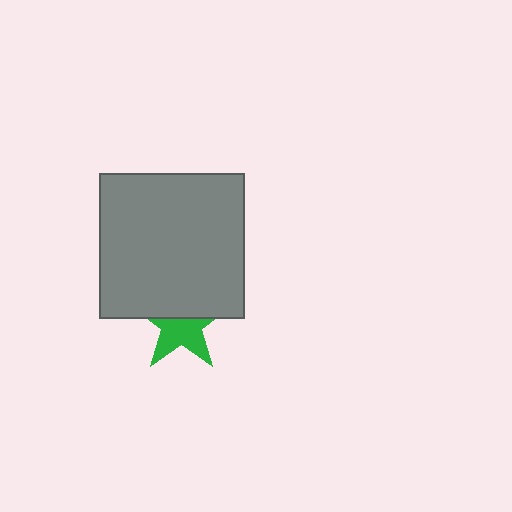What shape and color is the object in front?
The object in front is a gray square.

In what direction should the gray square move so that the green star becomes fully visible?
The gray square should move up. That is the shortest direction to clear the overlap and leave the green star fully visible.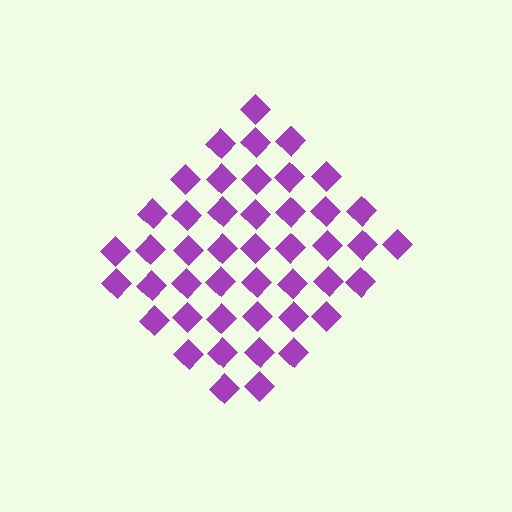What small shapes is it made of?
It is made of small diamonds.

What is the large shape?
The large shape is a diamond.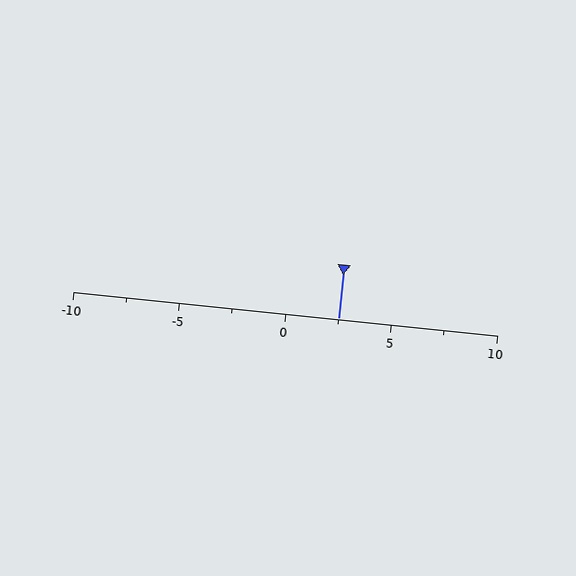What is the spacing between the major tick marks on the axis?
The major ticks are spaced 5 apart.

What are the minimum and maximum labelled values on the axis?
The axis runs from -10 to 10.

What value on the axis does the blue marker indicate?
The marker indicates approximately 2.5.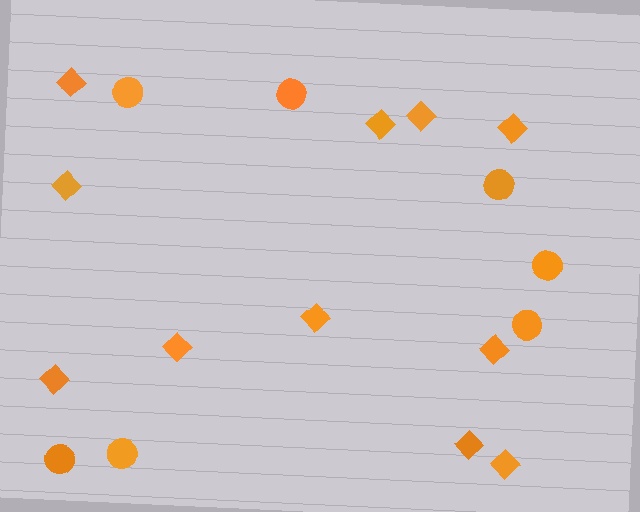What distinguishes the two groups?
There are 2 groups: one group of circles (7) and one group of diamonds (11).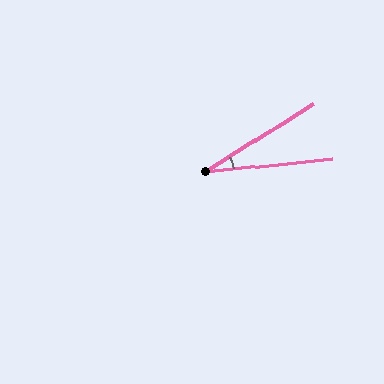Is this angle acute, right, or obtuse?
It is acute.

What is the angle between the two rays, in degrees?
Approximately 27 degrees.